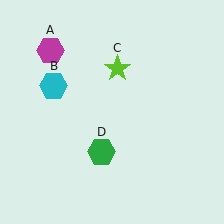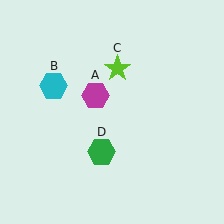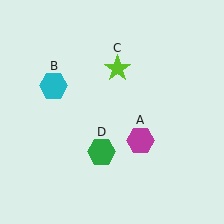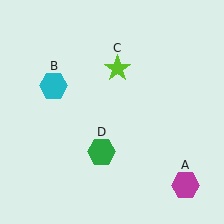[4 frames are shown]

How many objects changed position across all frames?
1 object changed position: magenta hexagon (object A).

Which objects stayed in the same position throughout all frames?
Cyan hexagon (object B) and lime star (object C) and green hexagon (object D) remained stationary.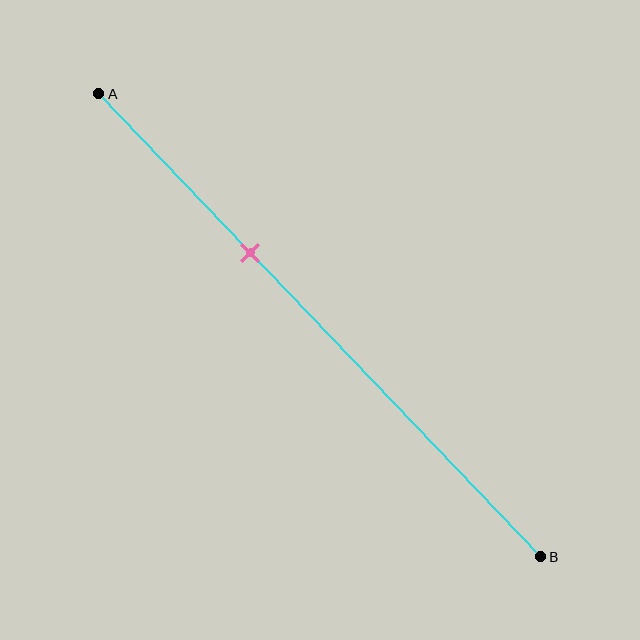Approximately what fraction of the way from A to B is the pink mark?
The pink mark is approximately 35% of the way from A to B.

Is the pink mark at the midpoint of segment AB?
No, the mark is at about 35% from A, not at the 50% midpoint.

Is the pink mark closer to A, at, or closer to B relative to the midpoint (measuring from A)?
The pink mark is closer to point A than the midpoint of segment AB.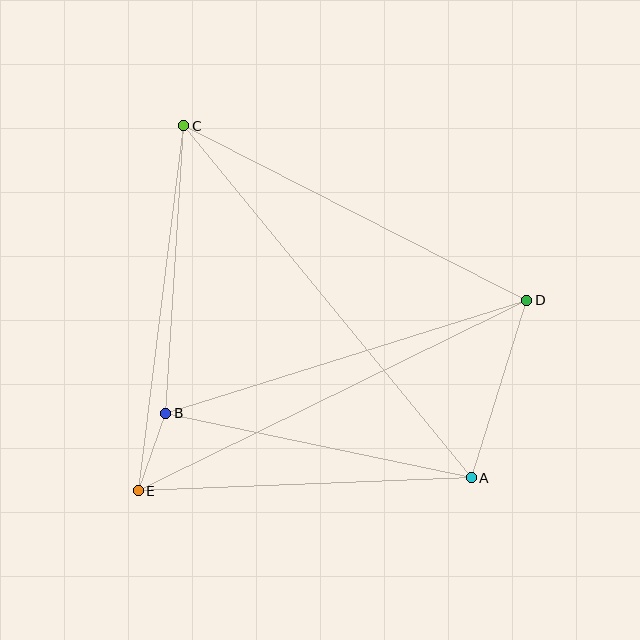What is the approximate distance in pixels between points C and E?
The distance between C and E is approximately 368 pixels.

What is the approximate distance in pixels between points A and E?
The distance between A and E is approximately 333 pixels.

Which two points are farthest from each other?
Points A and C are farthest from each other.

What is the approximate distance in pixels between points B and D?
The distance between B and D is approximately 379 pixels.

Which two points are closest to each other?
Points B and E are closest to each other.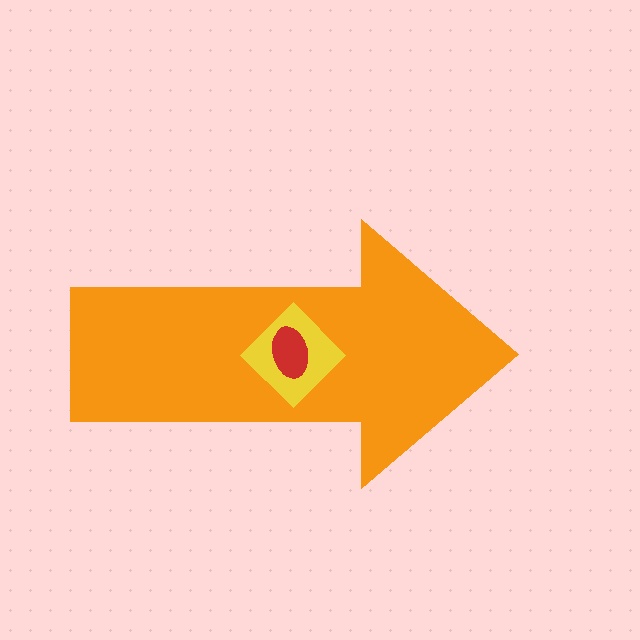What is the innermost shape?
The red ellipse.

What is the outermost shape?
The orange arrow.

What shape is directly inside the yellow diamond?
The red ellipse.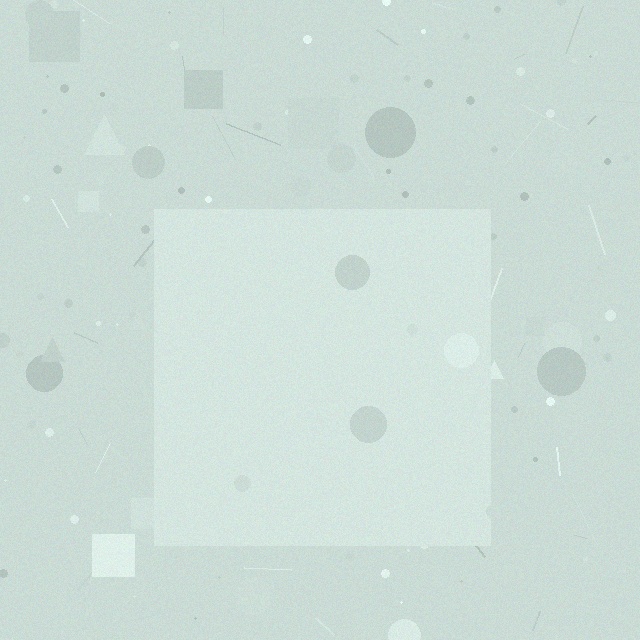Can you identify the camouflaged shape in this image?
The camouflaged shape is a square.